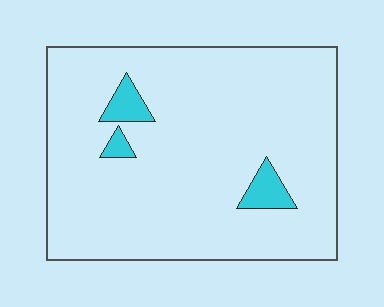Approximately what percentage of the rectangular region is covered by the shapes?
Approximately 5%.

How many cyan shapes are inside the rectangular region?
3.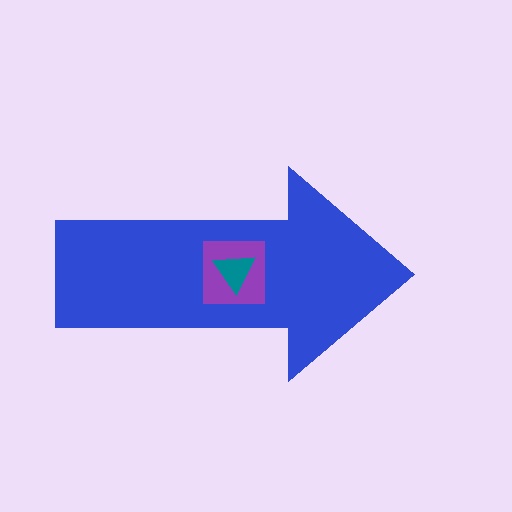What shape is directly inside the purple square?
The teal triangle.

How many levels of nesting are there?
3.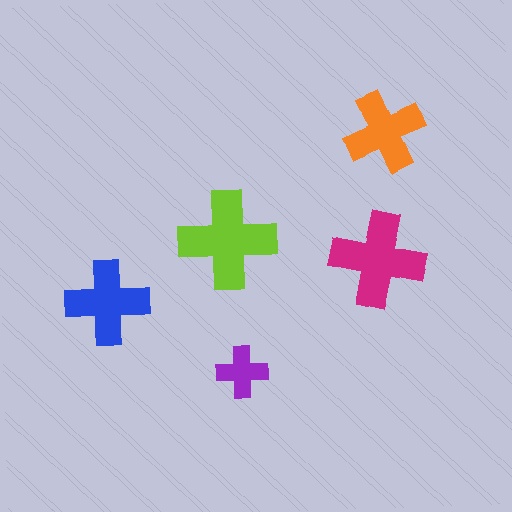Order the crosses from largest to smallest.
the lime one, the magenta one, the blue one, the orange one, the purple one.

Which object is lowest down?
The purple cross is bottommost.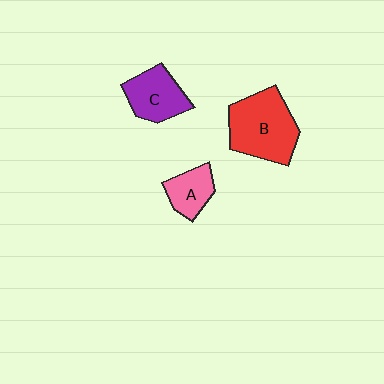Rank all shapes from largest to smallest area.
From largest to smallest: B (red), C (purple), A (pink).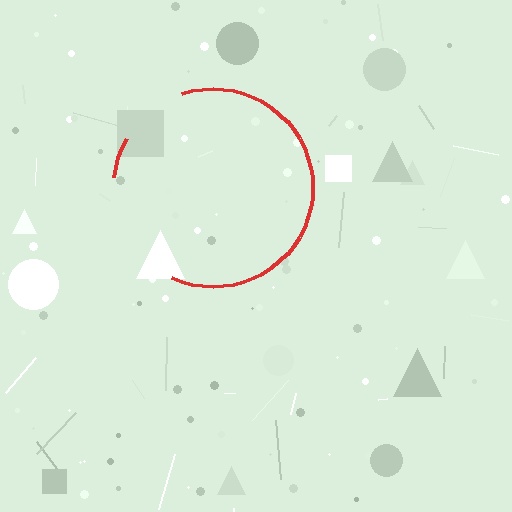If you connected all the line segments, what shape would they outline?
They would outline a circle.